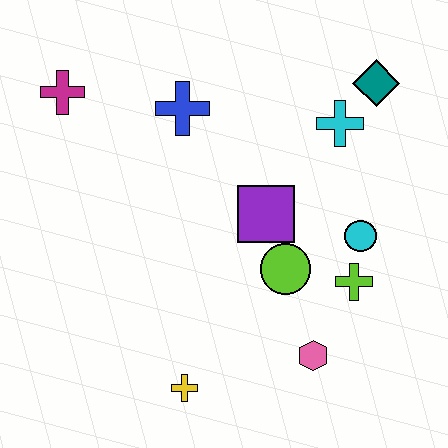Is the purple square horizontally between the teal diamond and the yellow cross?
Yes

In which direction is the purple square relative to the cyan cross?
The purple square is below the cyan cross.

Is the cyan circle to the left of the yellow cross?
No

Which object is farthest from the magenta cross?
The pink hexagon is farthest from the magenta cross.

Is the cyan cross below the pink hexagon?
No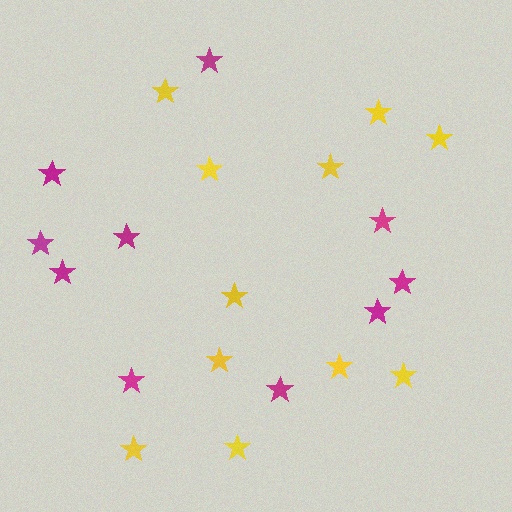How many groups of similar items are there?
There are 2 groups: one group of yellow stars (11) and one group of magenta stars (10).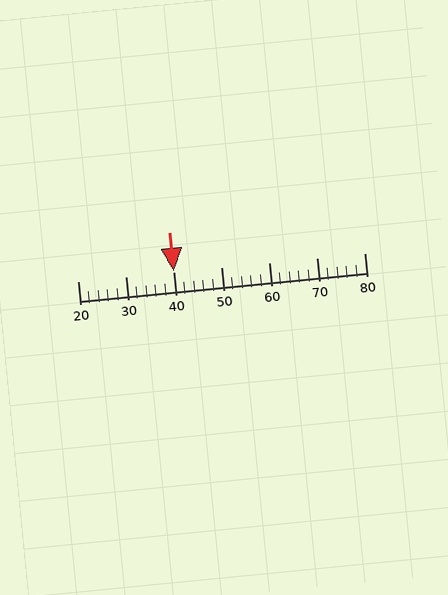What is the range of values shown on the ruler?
The ruler shows values from 20 to 80.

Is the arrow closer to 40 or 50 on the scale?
The arrow is closer to 40.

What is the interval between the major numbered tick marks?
The major tick marks are spaced 10 units apart.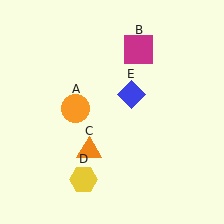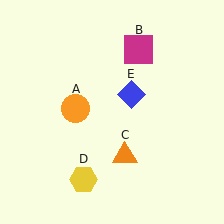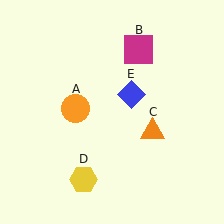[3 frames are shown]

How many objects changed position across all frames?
1 object changed position: orange triangle (object C).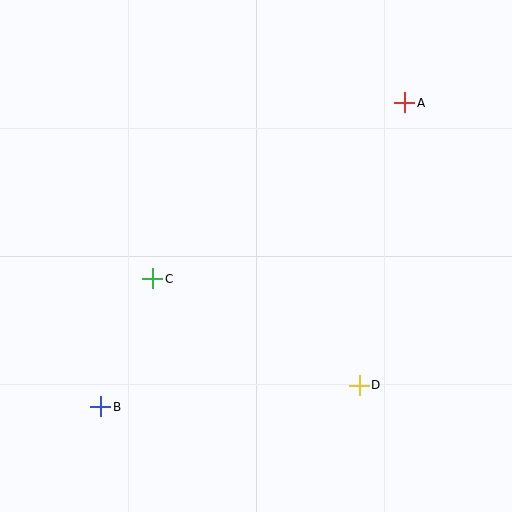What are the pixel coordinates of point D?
Point D is at (359, 385).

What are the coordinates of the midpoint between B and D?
The midpoint between B and D is at (230, 396).